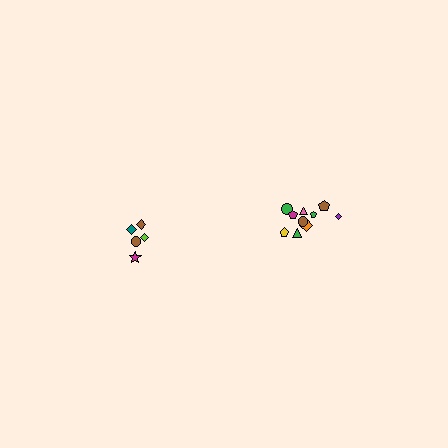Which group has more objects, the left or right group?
The right group.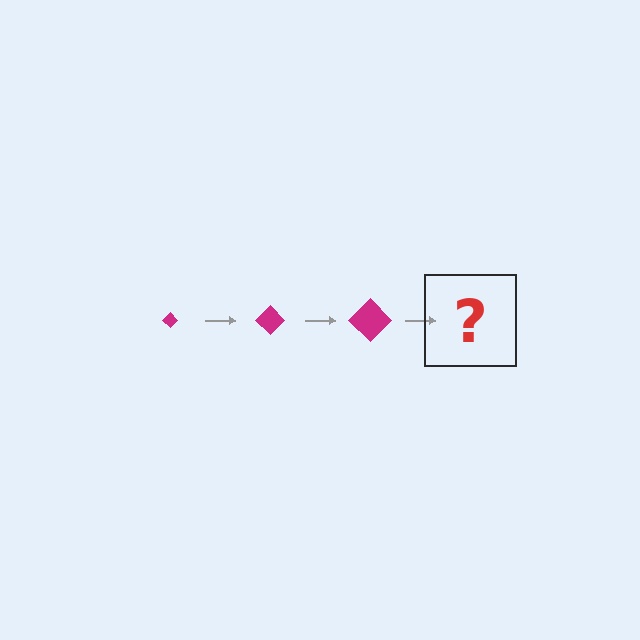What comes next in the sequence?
The next element should be a magenta diamond, larger than the previous one.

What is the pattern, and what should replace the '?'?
The pattern is that the diamond gets progressively larger each step. The '?' should be a magenta diamond, larger than the previous one.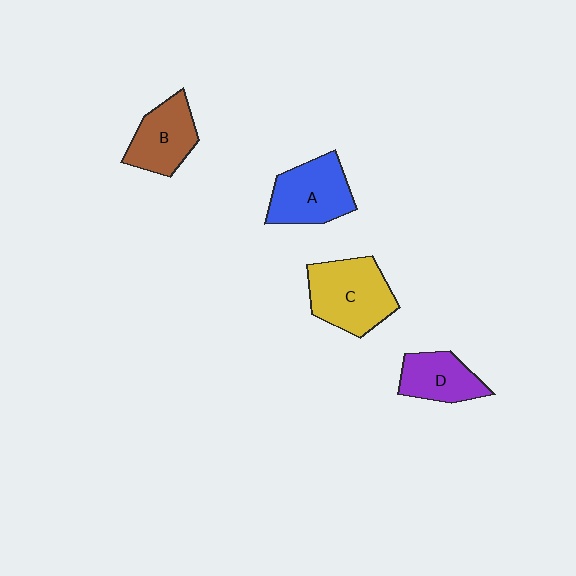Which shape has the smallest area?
Shape D (purple).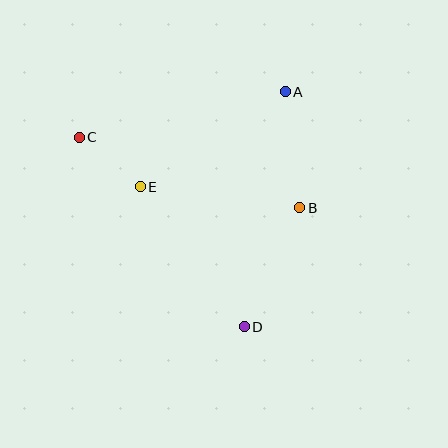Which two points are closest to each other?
Points C and E are closest to each other.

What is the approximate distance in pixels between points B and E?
The distance between B and E is approximately 161 pixels.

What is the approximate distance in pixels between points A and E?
The distance between A and E is approximately 173 pixels.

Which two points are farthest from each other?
Points C and D are farthest from each other.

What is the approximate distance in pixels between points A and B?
The distance between A and B is approximately 117 pixels.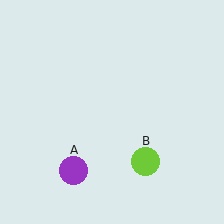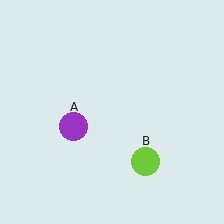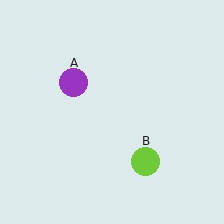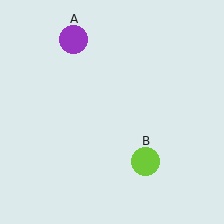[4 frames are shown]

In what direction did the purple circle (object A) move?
The purple circle (object A) moved up.